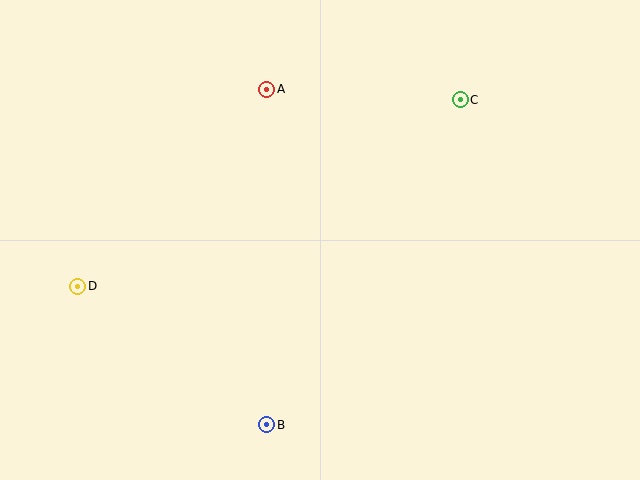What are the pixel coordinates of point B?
Point B is at (267, 425).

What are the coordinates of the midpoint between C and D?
The midpoint between C and D is at (269, 193).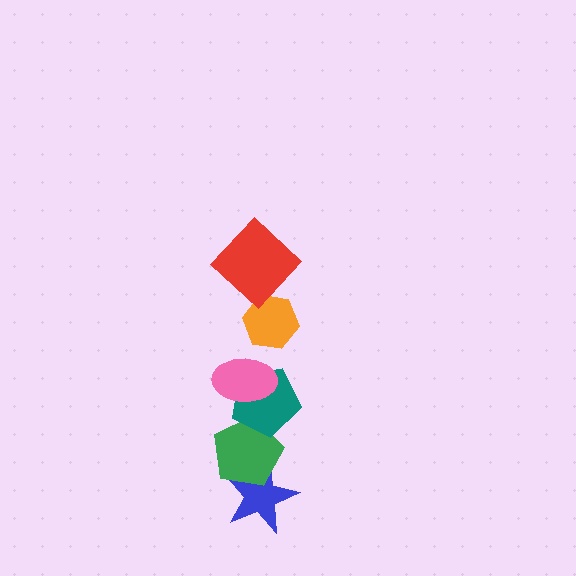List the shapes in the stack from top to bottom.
From top to bottom: the red diamond, the orange hexagon, the pink ellipse, the teal pentagon, the green pentagon, the blue star.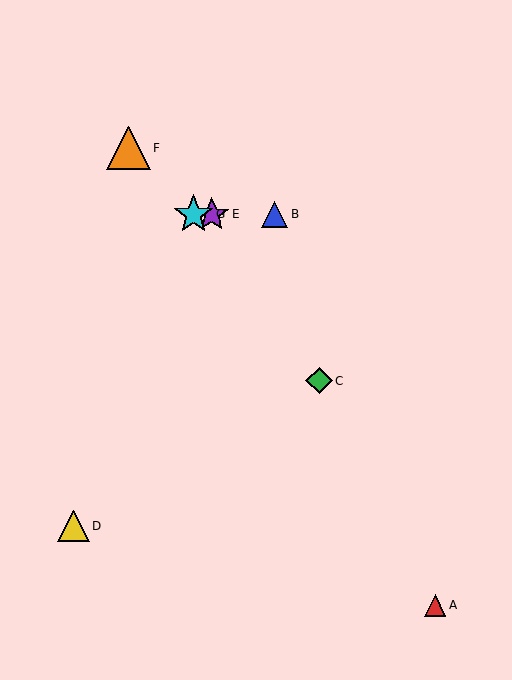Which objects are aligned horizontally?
Objects B, E, G are aligned horizontally.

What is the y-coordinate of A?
Object A is at y≈606.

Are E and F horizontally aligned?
No, E is at y≈214 and F is at y≈148.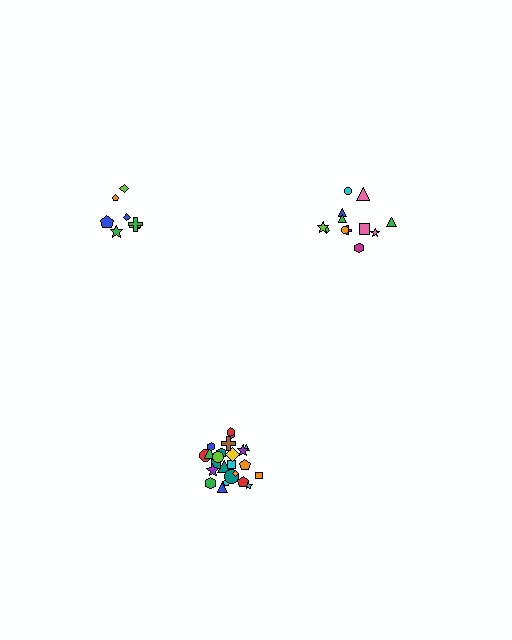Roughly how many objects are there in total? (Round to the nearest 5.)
Roughly 45 objects in total.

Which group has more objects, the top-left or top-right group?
The top-right group.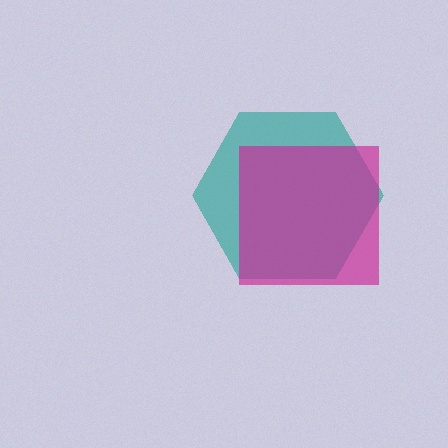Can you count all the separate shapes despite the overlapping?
Yes, there are 2 separate shapes.